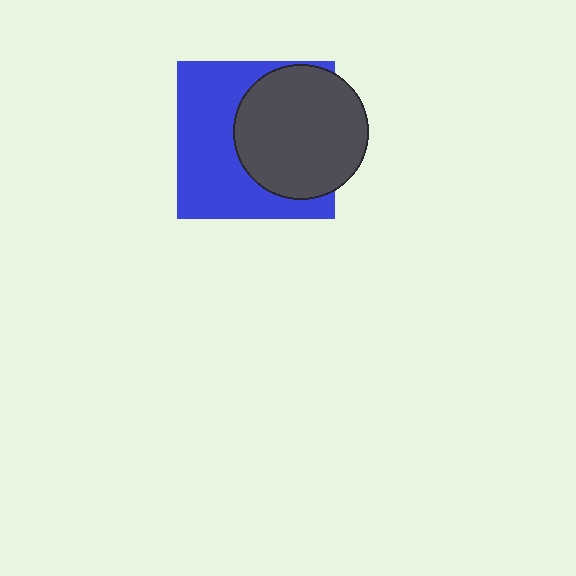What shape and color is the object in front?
The object in front is a dark gray circle.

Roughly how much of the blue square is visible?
About half of it is visible (roughly 53%).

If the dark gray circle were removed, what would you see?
You would see the complete blue square.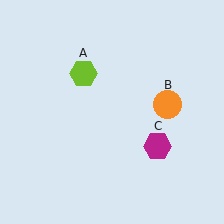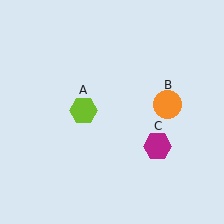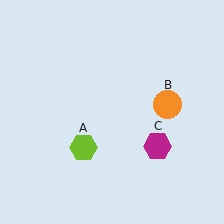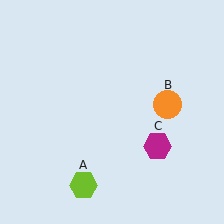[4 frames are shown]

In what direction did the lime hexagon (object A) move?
The lime hexagon (object A) moved down.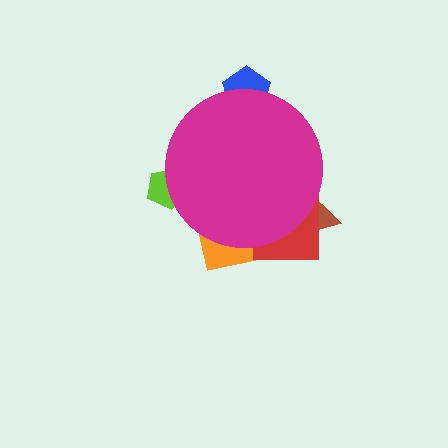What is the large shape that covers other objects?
A magenta circle.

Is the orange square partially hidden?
Yes, the orange square is partially hidden behind the magenta circle.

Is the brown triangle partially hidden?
Yes, the brown triangle is partially hidden behind the magenta circle.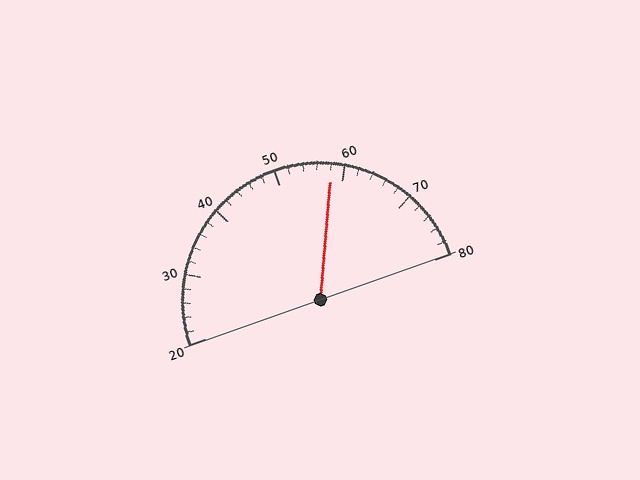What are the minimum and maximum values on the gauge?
The gauge ranges from 20 to 80.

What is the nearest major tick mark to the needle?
The nearest major tick mark is 60.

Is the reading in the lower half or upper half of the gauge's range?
The reading is in the upper half of the range (20 to 80).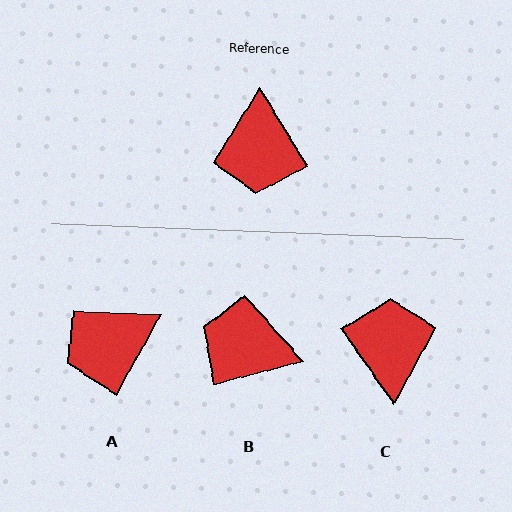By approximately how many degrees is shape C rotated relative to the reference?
Approximately 177 degrees clockwise.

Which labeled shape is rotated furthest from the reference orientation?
C, about 177 degrees away.